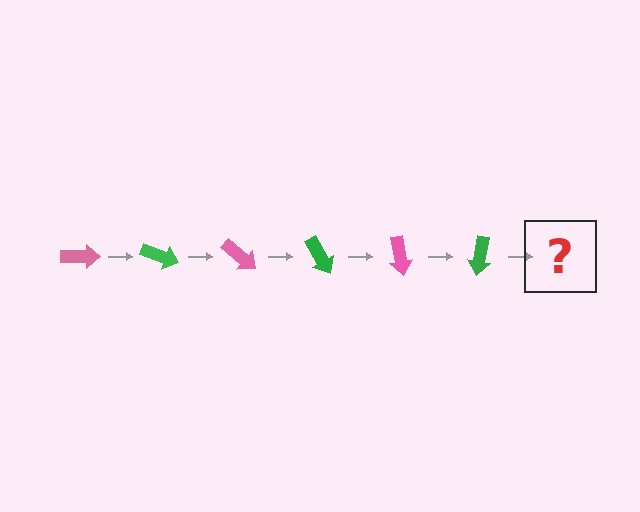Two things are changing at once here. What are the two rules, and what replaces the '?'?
The two rules are that it rotates 20 degrees each step and the color cycles through pink and green. The '?' should be a pink arrow, rotated 120 degrees from the start.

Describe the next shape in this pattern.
It should be a pink arrow, rotated 120 degrees from the start.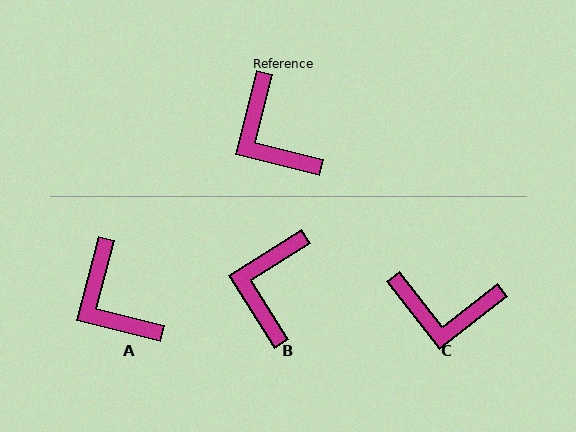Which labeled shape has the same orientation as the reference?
A.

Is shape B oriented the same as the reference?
No, it is off by about 44 degrees.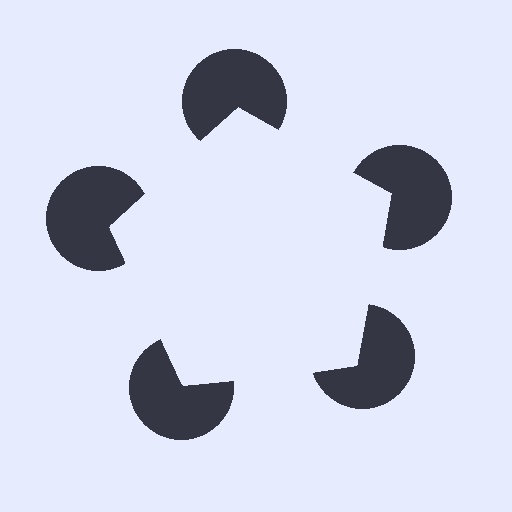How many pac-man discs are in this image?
There are 5 — one at each vertex of the illusory pentagon.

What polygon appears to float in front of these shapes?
An illusory pentagon — its edges are inferred from the aligned wedge cuts in the pac-man discs, not physically drawn.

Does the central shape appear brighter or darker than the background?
It typically appears slightly brighter than the background, even though no actual brightness change is drawn.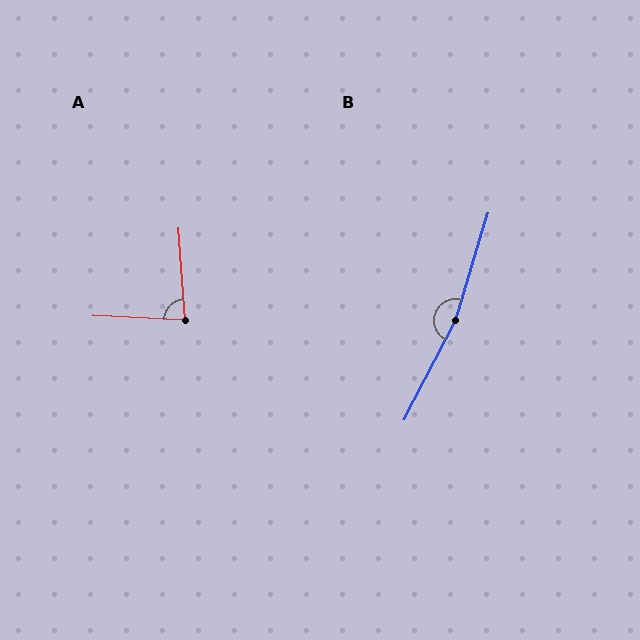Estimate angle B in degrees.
Approximately 169 degrees.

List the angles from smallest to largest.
A (84°), B (169°).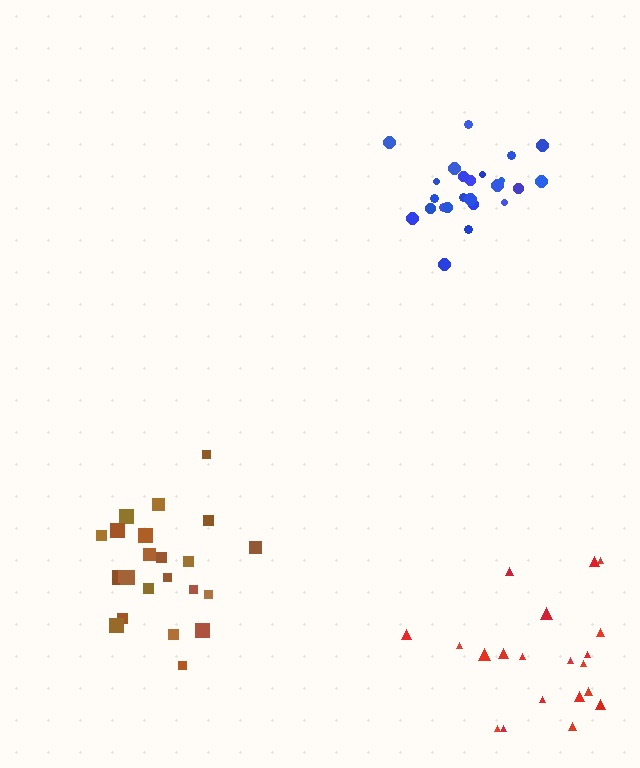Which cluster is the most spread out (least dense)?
Red.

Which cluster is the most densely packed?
Blue.